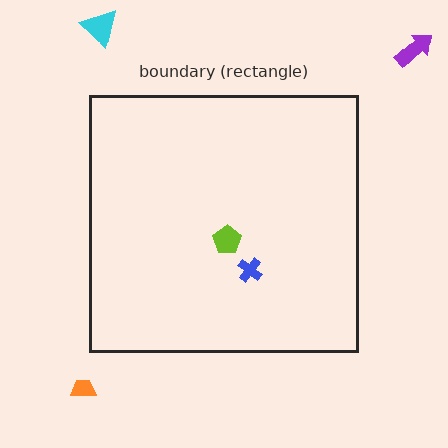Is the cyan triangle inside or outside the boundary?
Outside.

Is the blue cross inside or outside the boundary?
Inside.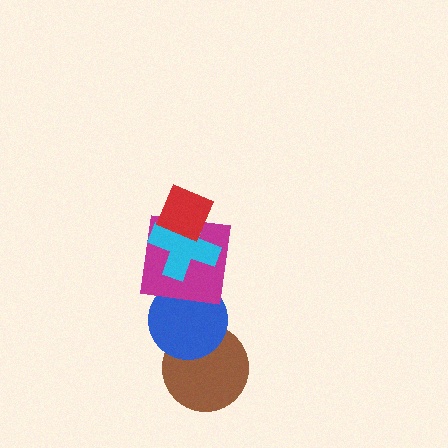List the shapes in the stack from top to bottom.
From top to bottom: the red diamond, the cyan cross, the magenta square, the blue circle, the brown circle.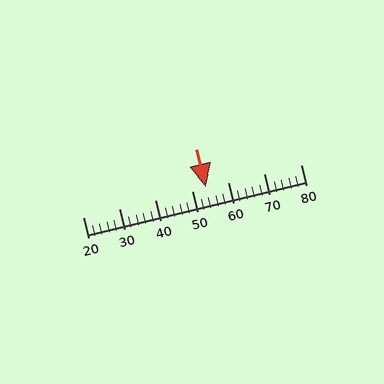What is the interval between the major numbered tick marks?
The major tick marks are spaced 10 units apart.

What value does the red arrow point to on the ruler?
The red arrow points to approximately 54.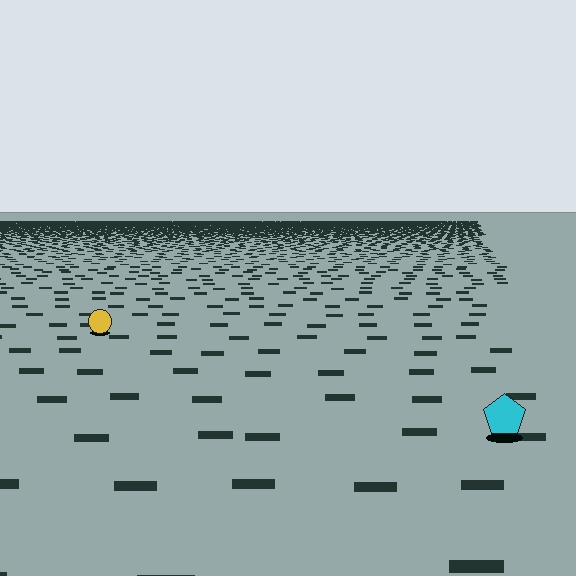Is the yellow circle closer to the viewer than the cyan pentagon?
No. The cyan pentagon is closer — you can tell from the texture gradient: the ground texture is coarser near it.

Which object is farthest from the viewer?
The yellow circle is farthest from the viewer. It appears smaller and the ground texture around it is denser.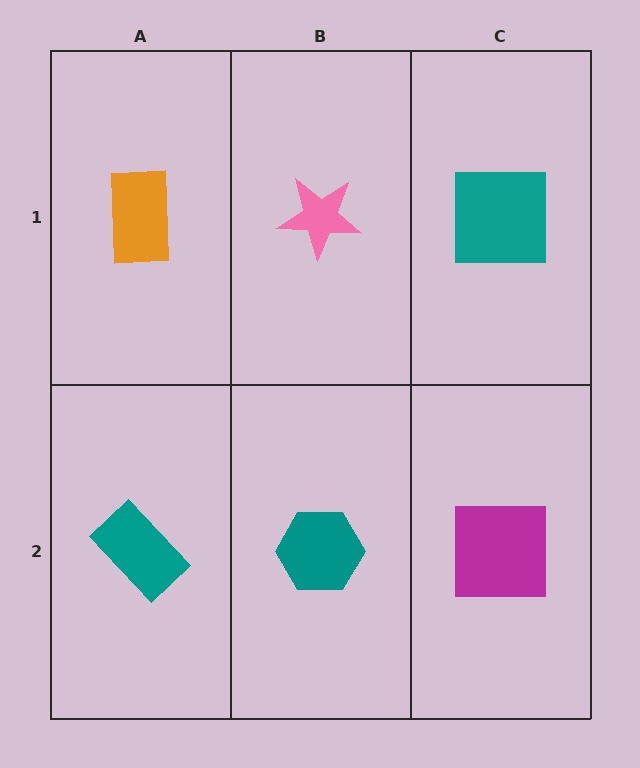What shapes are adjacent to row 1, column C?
A magenta square (row 2, column C), a pink star (row 1, column B).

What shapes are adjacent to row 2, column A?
An orange rectangle (row 1, column A), a teal hexagon (row 2, column B).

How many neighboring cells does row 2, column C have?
2.